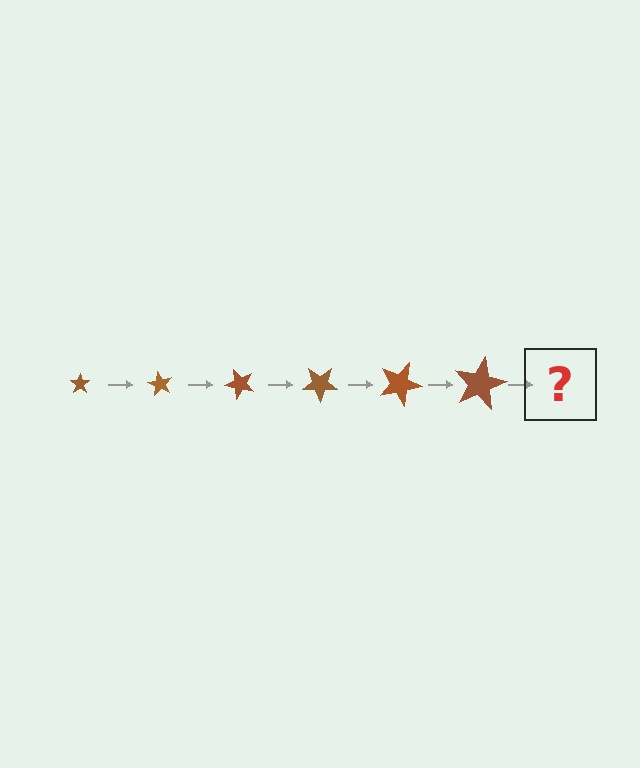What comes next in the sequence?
The next element should be a star, larger than the previous one and rotated 360 degrees from the start.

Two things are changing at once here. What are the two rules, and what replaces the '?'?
The two rules are that the star grows larger each step and it rotates 60 degrees each step. The '?' should be a star, larger than the previous one and rotated 360 degrees from the start.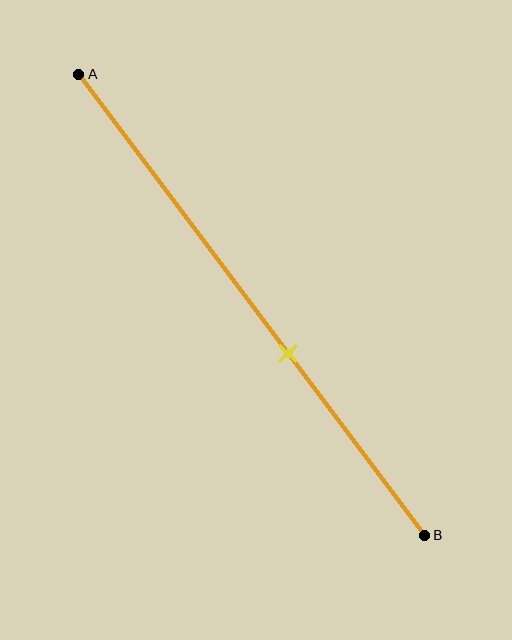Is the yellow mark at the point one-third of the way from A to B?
No, the mark is at about 60% from A, not at the 33% one-third point.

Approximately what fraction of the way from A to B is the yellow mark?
The yellow mark is approximately 60% of the way from A to B.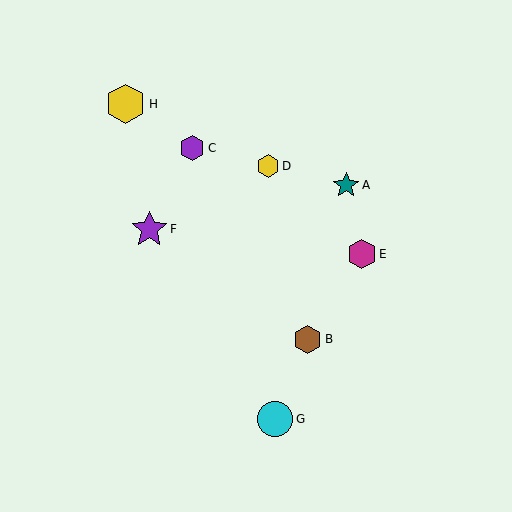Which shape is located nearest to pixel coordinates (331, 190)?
The teal star (labeled A) at (346, 185) is nearest to that location.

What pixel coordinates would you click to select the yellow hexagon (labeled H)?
Click at (126, 104) to select the yellow hexagon H.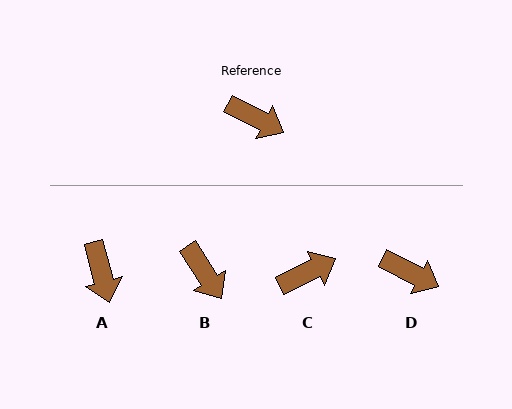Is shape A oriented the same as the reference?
No, it is off by about 48 degrees.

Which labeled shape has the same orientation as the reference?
D.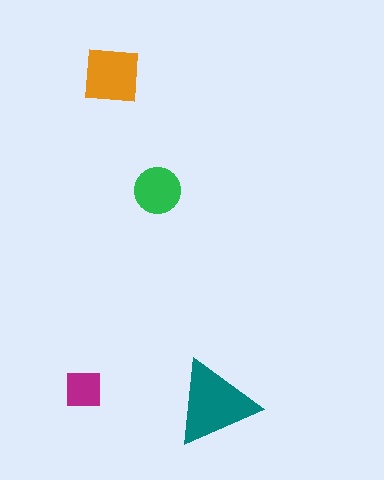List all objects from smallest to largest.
The magenta square, the green circle, the orange square, the teal triangle.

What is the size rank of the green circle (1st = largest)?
3rd.